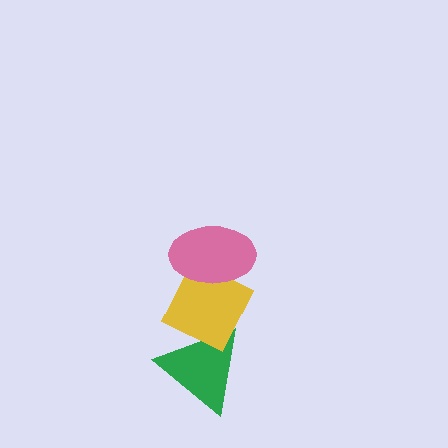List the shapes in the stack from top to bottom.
From top to bottom: the pink ellipse, the yellow diamond, the green triangle.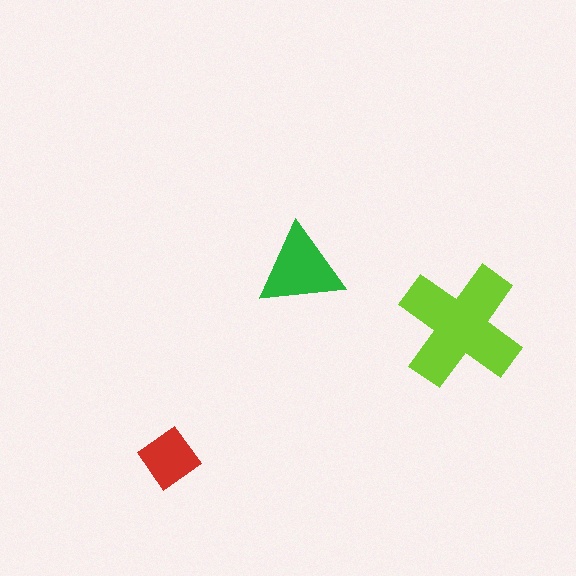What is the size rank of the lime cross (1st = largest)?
1st.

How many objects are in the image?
There are 3 objects in the image.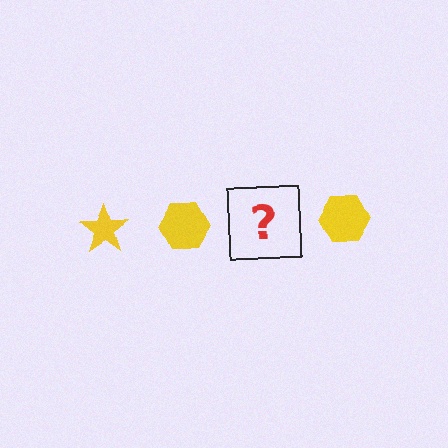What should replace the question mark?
The question mark should be replaced with a yellow star.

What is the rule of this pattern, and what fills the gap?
The rule is that the pattern cycles through star, hexagon shapes in yellow. The gap should be filled with a yellow star.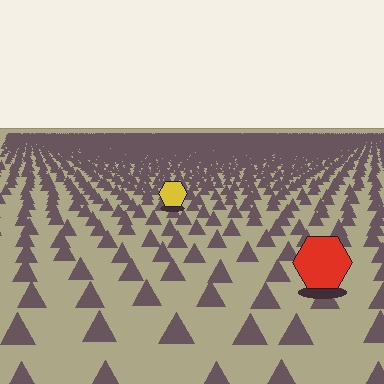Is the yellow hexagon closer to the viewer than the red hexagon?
No. The red hexagon is closer — you can tell from the texture gradient: the ground texture is coarser near it.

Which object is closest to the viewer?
The red hexagon is closest. The texture marks near it are larger and more spread out.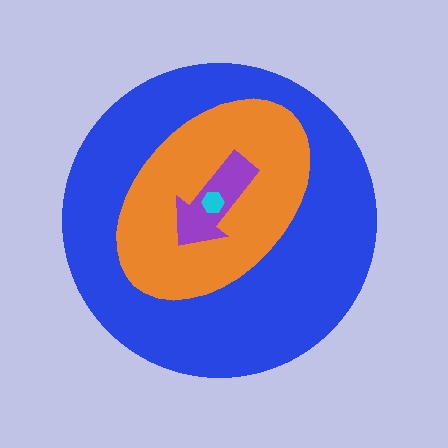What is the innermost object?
The cyan hexagon.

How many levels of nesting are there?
4.